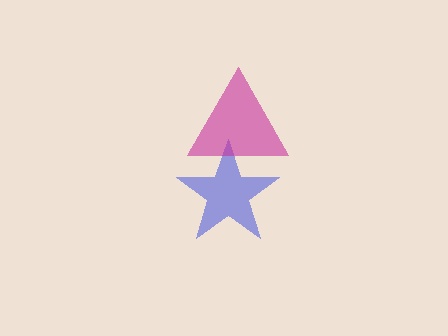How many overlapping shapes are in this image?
There are 2 overlapping shapes in the image.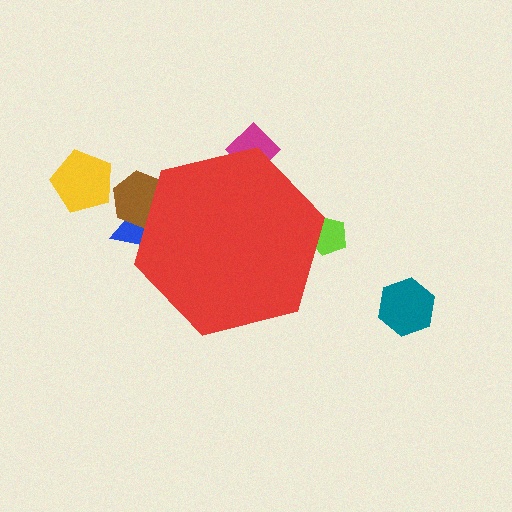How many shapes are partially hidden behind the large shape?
4 shapes are partially hidden.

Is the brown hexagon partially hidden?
Yes, the brown hexagon is partially hidden behind the red hexagon.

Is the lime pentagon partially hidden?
Yes, the lime pentagon is partially hidden behind the red hexagon.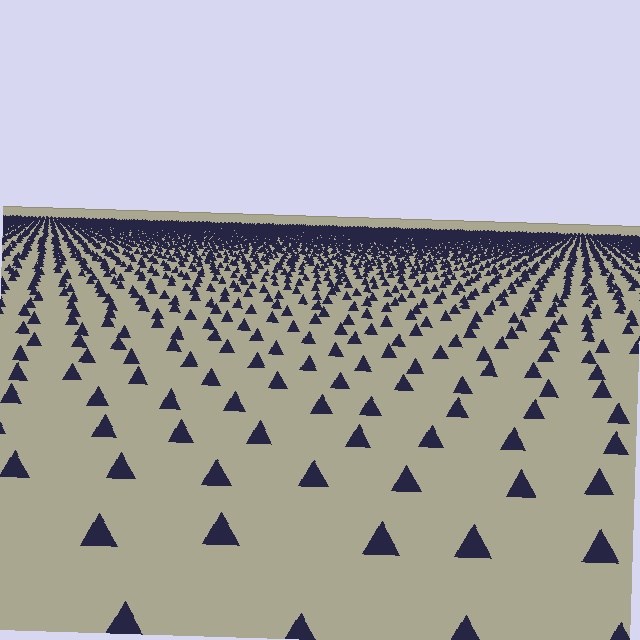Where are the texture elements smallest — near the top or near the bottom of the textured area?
Near the top.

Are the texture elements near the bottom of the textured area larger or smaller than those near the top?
Larger. Near the bottom, elements are closer to the viewer and appear at a bigger on-screen size.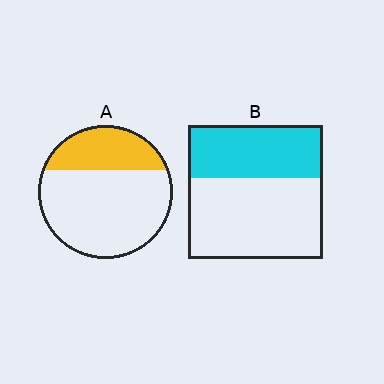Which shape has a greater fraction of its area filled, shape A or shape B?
Shape B.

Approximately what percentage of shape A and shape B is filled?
A is approximately 30% and B is approximately 40%.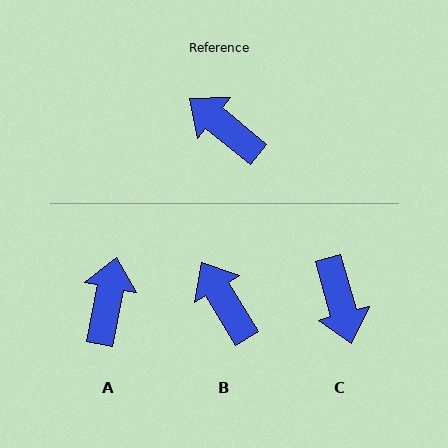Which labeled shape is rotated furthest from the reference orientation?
C, about 145 degrees away.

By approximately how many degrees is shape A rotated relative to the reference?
Approximately 62 degrees clockwise.